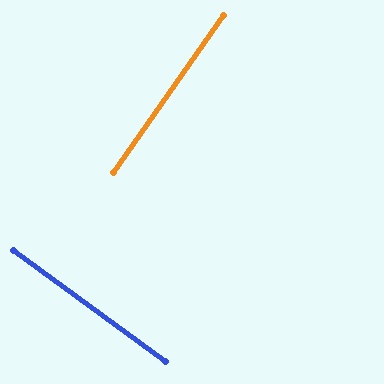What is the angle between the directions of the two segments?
Approximately 89 degrees.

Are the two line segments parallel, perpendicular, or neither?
Perpendicular — they meet at approximately 89°.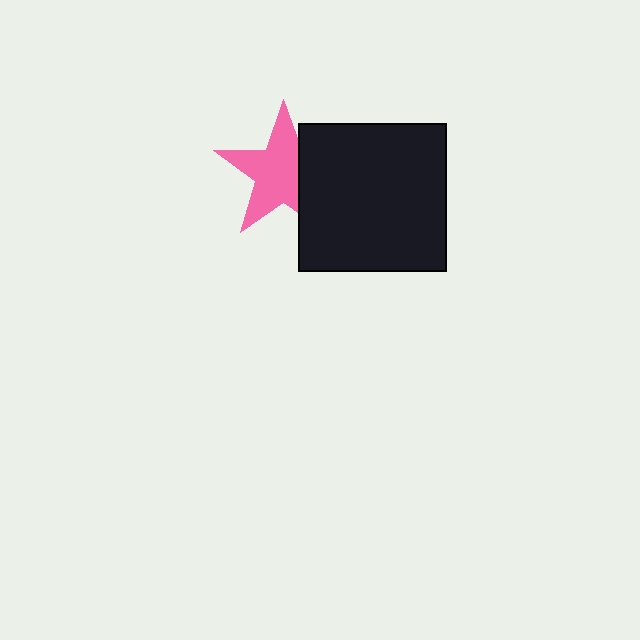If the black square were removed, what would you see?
You would see the complete pink star.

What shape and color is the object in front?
The object in front is a black square.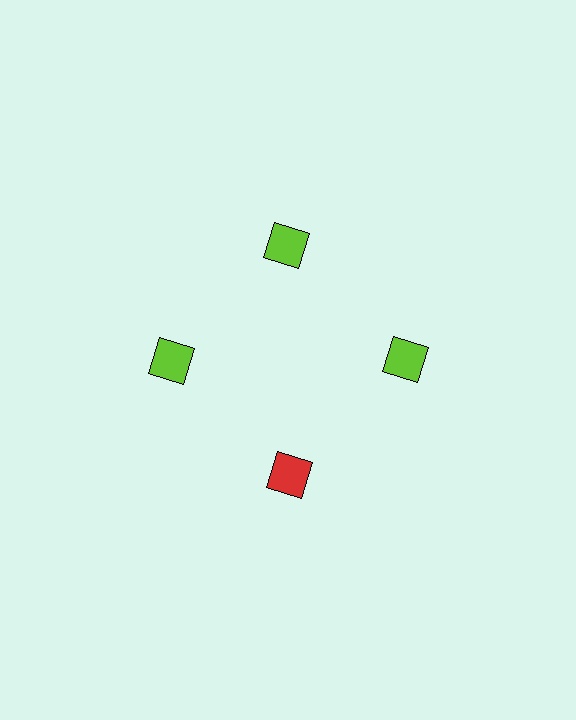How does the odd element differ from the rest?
It has a different color: red instead of lime.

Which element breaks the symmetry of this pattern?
The red square at roughly the 6 o'clock position breaks the symmetry. All other shapes are lime squares.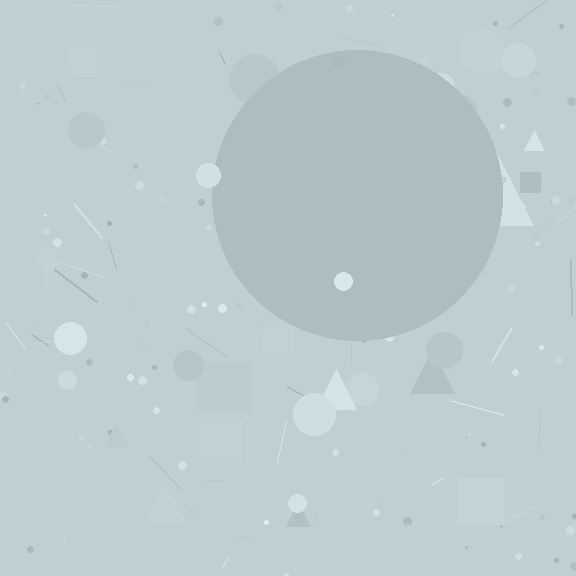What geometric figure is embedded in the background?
A circle is embedded in the background.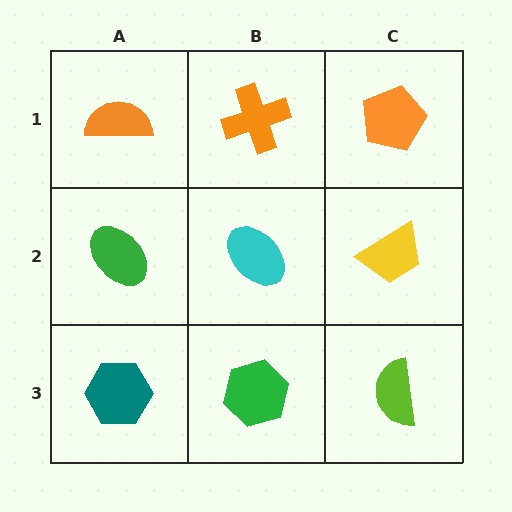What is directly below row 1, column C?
A yellow trapezoid.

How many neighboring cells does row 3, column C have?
2.